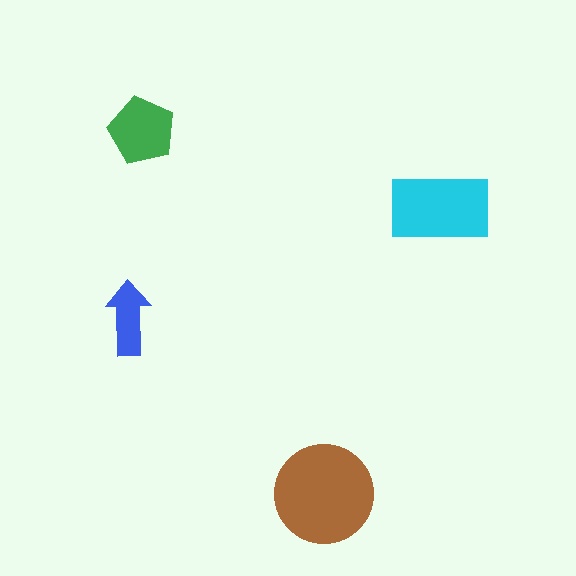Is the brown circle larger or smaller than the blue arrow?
Larger.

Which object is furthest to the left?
The blue arrow is leftmost.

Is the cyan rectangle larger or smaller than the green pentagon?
Larger.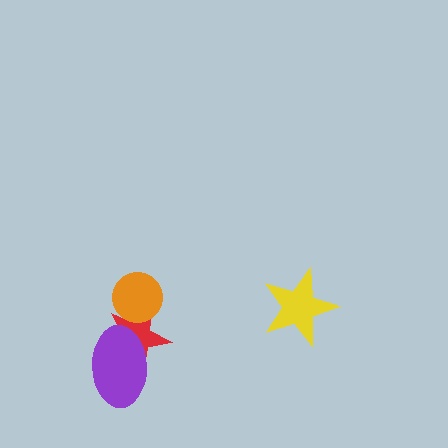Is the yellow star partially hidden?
No, no other shape covers it.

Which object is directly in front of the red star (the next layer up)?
The orange circle is directly in front of the red star.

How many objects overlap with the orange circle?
1 object overlaps with the orange circle.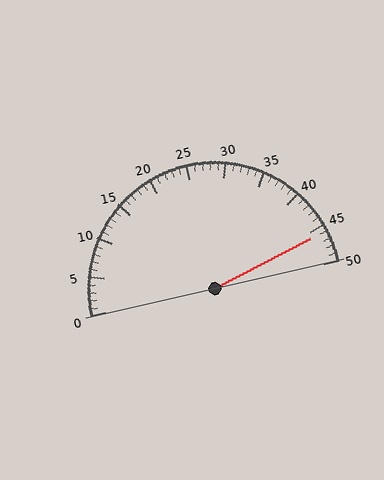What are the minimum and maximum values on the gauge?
The gauge ranges from 0 to 50.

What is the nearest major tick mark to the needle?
The nearest major tick mark is 45.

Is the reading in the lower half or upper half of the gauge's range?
The reading is in the upper half of the range (0 to 50).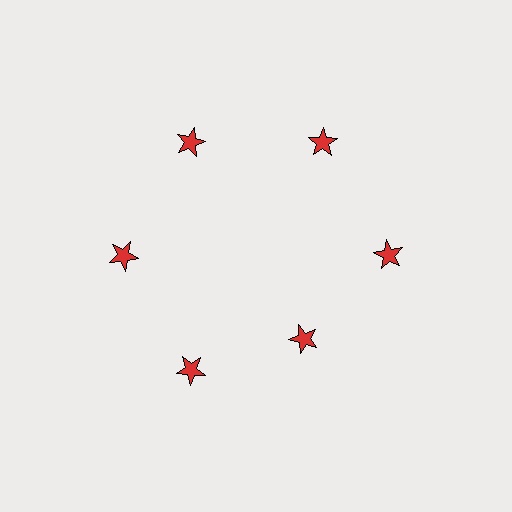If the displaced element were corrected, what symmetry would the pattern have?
It would have 6-fold rotational symmetry — the pattern would map onto itself every 60 degrees.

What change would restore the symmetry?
The symmetry would be restored by moving it outward, back onto the ring so that all 6 stars sit at equal angles and equal distance from the center.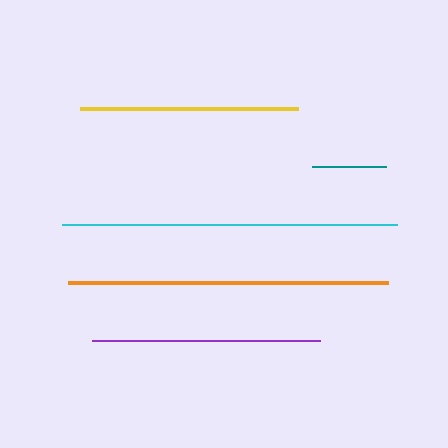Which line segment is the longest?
The cyan line is the longest at approximately 335 pixels.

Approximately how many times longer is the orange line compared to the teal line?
The orange line is approximately 4.3 times the length of the teal line.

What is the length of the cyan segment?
The cyan segment is approximately 335 pixels long.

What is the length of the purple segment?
The purple segment is approximately 228 pixels long.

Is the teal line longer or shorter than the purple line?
The purple line is longer than the teal line.